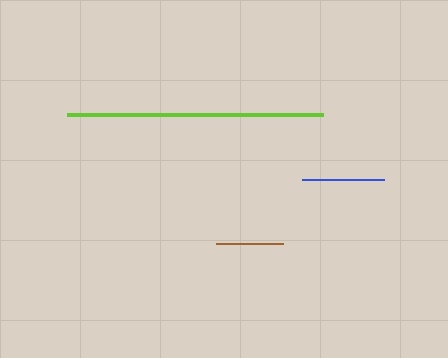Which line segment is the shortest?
The brown line is the shortest at approximately 67 pixels.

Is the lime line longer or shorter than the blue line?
The lime line is longer than the blue line.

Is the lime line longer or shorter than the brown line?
The lime line is longer than the brown line.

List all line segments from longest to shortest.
From longest to shortest: lime, blue, brown.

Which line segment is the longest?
The lime line is the longest at approximately 257 pixels.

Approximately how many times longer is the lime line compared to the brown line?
The lime line is approximately 3.9 times the length of the brown line.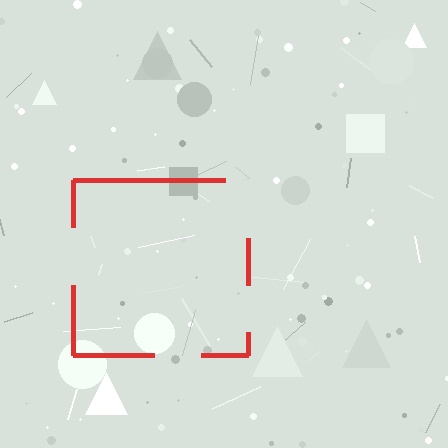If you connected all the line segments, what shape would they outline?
They would outline a square.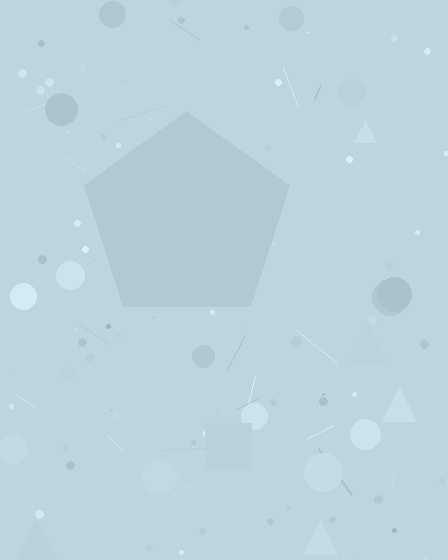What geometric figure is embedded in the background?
A pentagon is embedded in the background.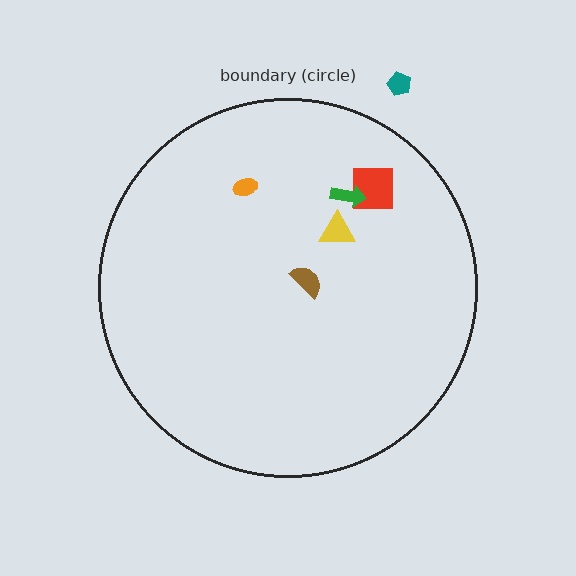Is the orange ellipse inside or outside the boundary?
Inside.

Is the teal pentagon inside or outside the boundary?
Outside.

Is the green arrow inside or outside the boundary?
Inside.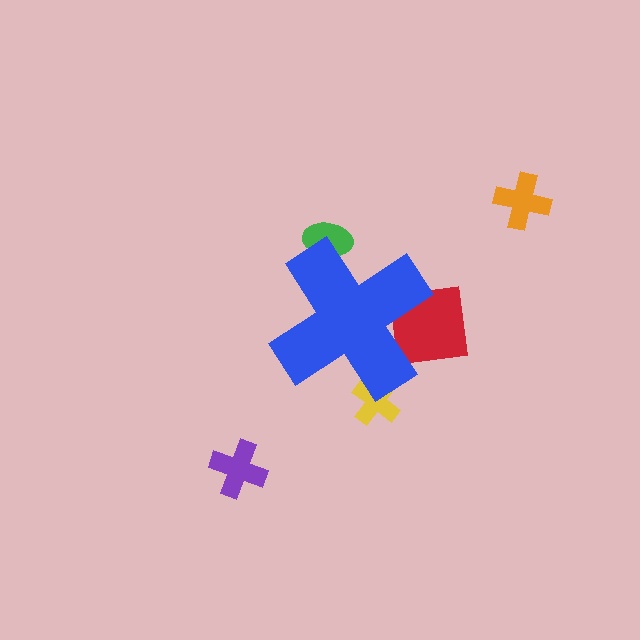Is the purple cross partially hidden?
No, the purple cross is fully visible.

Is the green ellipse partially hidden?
Yes, the green ellipse is partially hidden behind the blue cross.